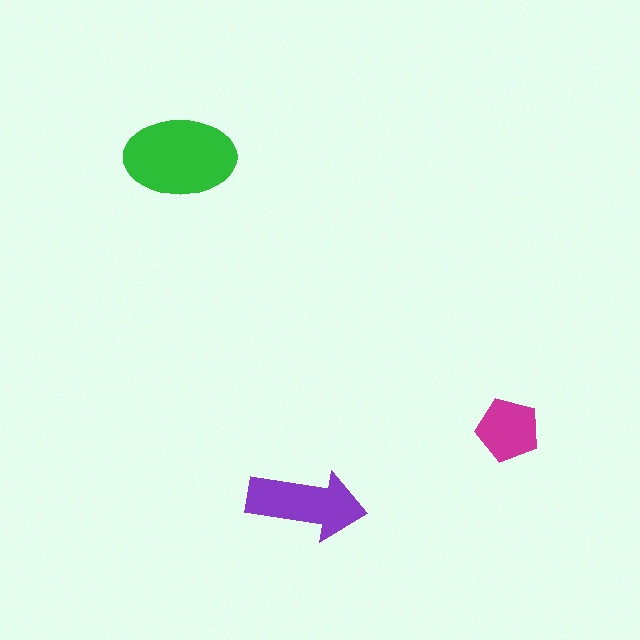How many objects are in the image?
There are 3 objects in the image.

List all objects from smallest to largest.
The magenta pentagon, the purple arrow, the green ellipse.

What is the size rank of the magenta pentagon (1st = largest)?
3rd.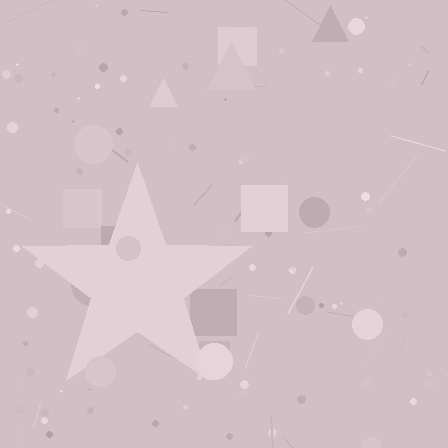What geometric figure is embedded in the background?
A star is embedded in the background.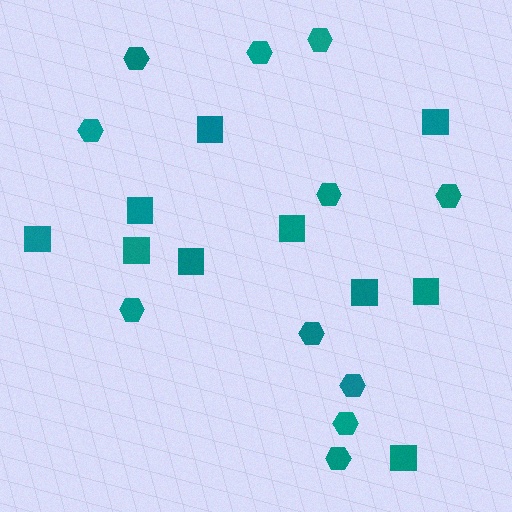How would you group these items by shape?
There are 2 groups: one group of squares (10) and one group of hexagons (11).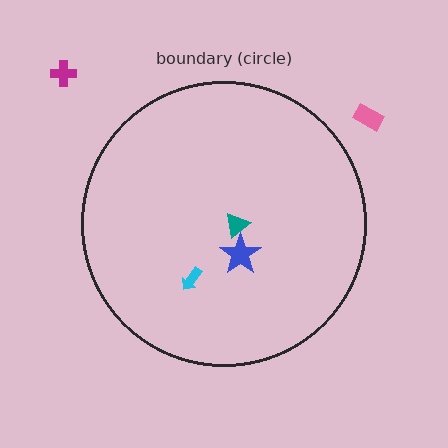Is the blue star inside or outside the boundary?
Inside.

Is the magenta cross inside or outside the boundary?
Outside.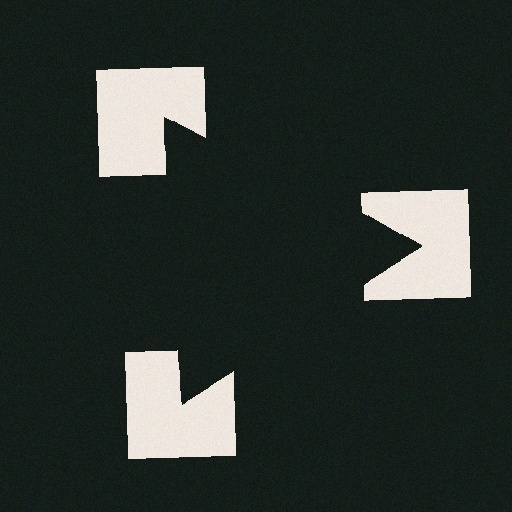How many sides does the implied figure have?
3 sides.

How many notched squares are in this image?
There are 3 — one at each vertex of the illusory triangle.